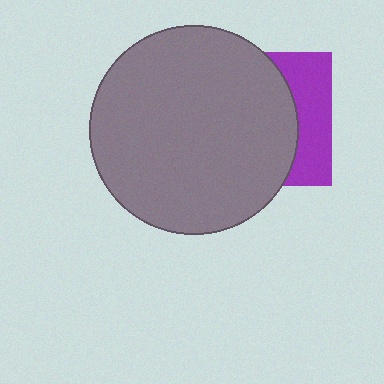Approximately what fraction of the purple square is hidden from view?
Roughly 69% of the purple square is hidden behind the gray circle.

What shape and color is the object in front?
The object in front is a gray circle.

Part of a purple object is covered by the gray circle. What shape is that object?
It is a square.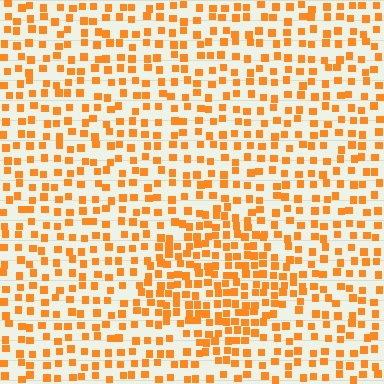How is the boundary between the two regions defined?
The boundary is defined by a change in element density (approximately 1.8x ratio). All elements are the same color, size, and shape.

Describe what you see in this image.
The image contains small orange elements arranged at two different densities. A diamond-shaped region is visible where the elements are more densely packed than the surrounding area.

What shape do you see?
I see a diamond.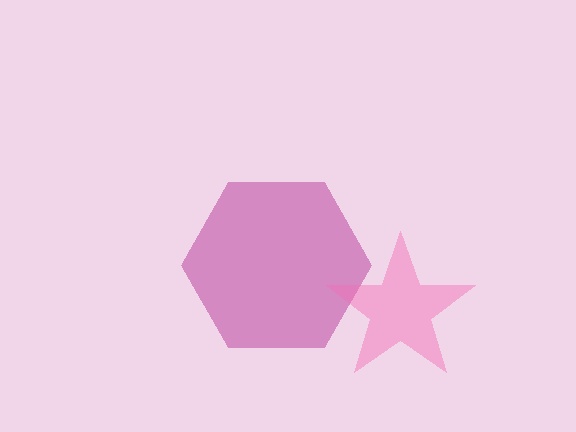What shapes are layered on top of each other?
The layered shapes are: a magenta hexagon, a pink star.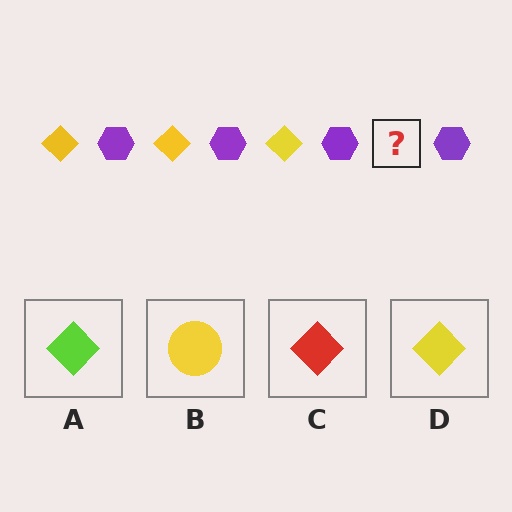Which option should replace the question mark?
Option D.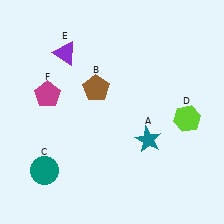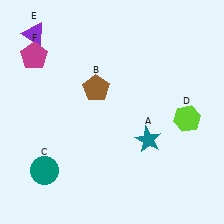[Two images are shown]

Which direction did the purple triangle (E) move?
The purple triangle (E) moved left.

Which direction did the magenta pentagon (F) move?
The magenta pentagon (F) moved up.